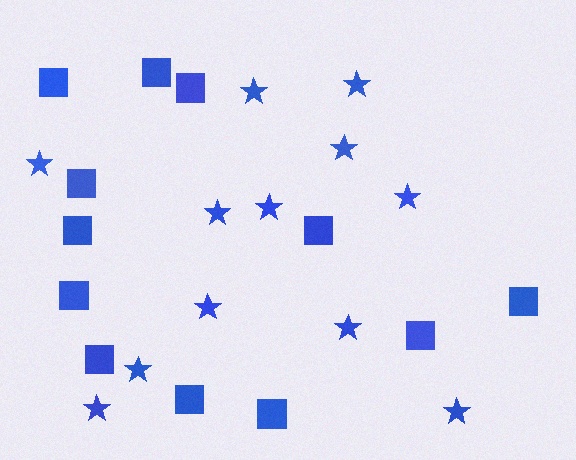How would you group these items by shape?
There are 2 groups: one group of squares (12) and one group of stars (12).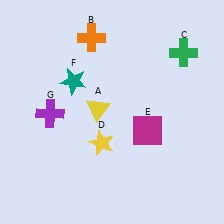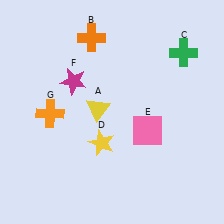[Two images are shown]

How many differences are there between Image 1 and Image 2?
There are 3 differences between the two images.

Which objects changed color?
E changed from magenta to pink. F changed from teal to magenta. G changed from purple to orange.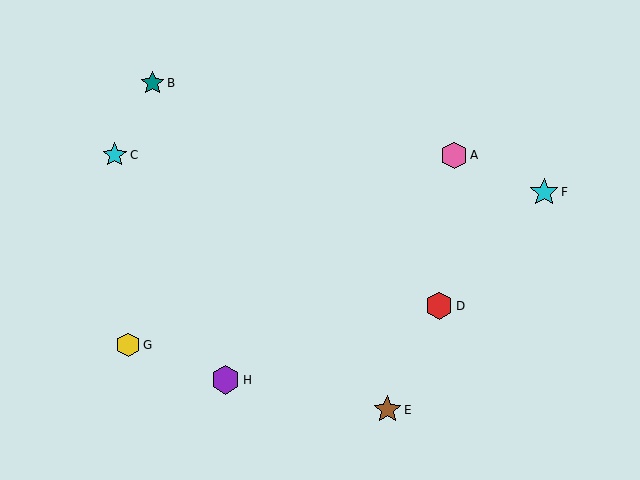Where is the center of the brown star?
The center of the brown star is at (387, 410).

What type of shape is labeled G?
Shape G is a yellow hexagon.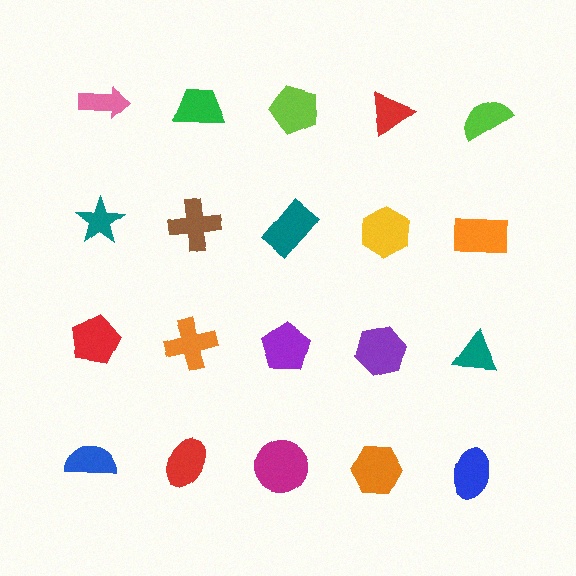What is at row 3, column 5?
A teal triangle.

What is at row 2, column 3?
A teal rectangle.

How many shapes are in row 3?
5 shapes.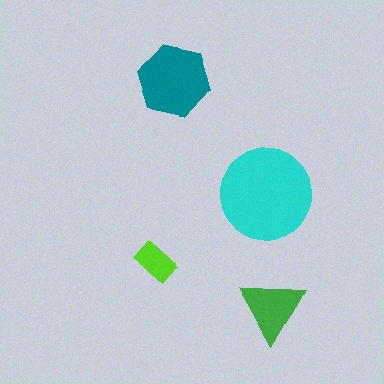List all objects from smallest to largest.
The lime rectangle, the green triangle, the teal hexagon, the cyan circle.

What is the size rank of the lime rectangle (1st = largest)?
4th.